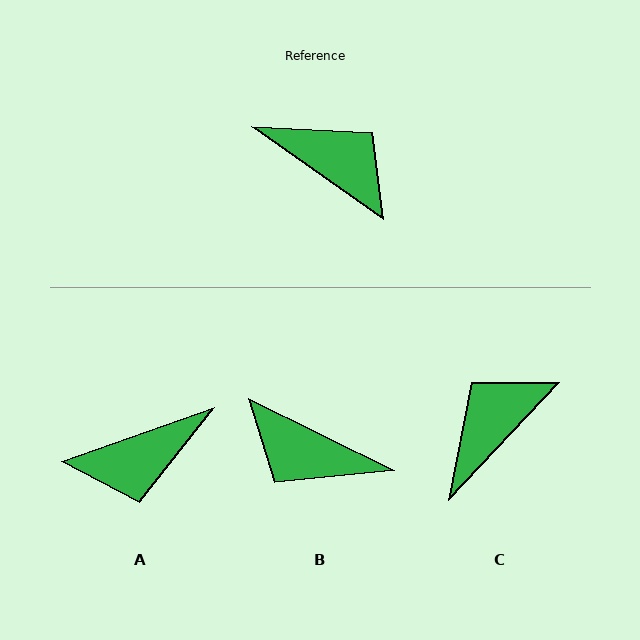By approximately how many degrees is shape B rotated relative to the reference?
Approximately 171 degrees clockwise.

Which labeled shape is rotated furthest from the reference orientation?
B, about 171 degrees away.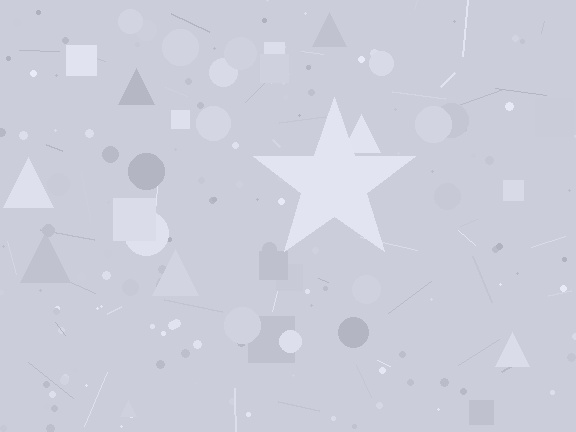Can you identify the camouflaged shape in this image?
The camouflaged shape is a star.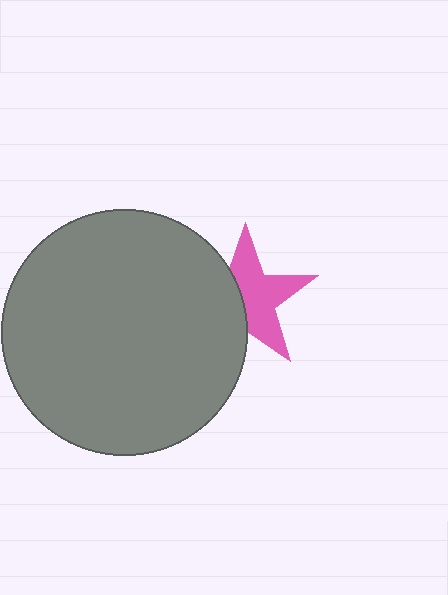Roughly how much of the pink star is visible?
About half of it is visible (roughly 58%).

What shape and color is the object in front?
The object in front is a gray circle.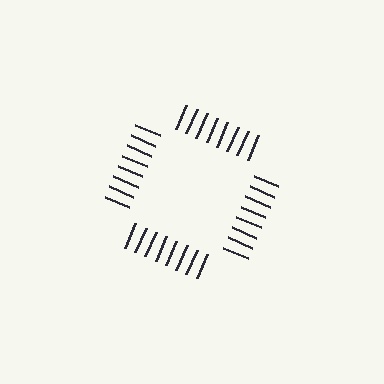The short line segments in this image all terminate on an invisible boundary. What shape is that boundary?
An illusory square — the line segments terminate on its edges but no continuous stroke is drawn.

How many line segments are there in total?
32 — 8 along each of the 4 edges.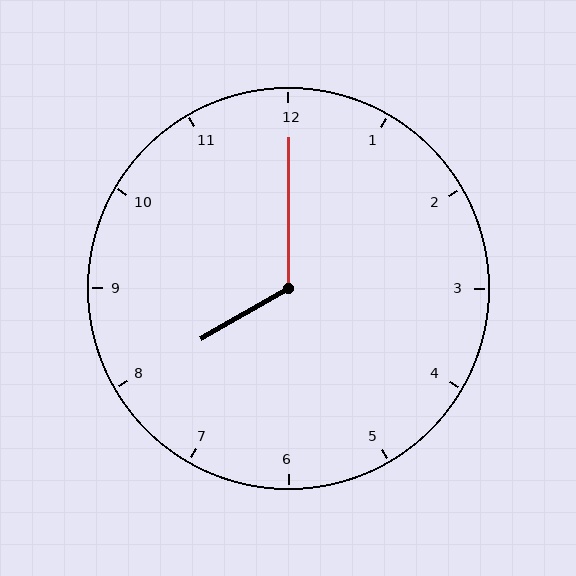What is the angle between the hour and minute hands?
Approximately 120 degrees.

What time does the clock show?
8:00.